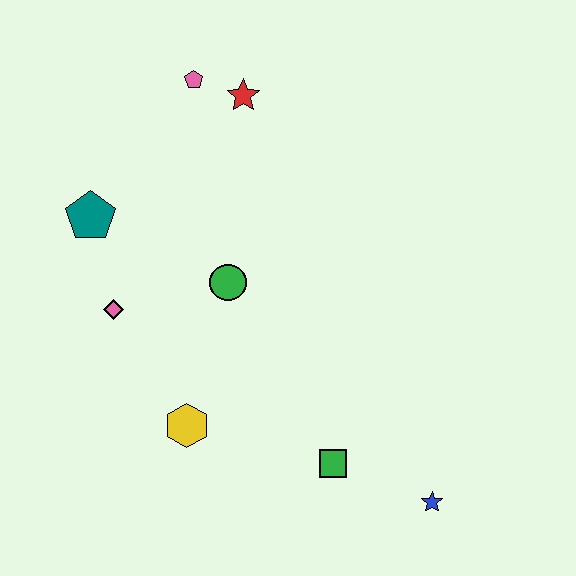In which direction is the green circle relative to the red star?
The green circle is below the red star.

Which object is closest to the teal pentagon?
The pink diamond is closest to the teal pentagon.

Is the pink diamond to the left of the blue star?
Yes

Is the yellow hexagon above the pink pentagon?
No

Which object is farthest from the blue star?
The pink pentagon is farthest from the blue star.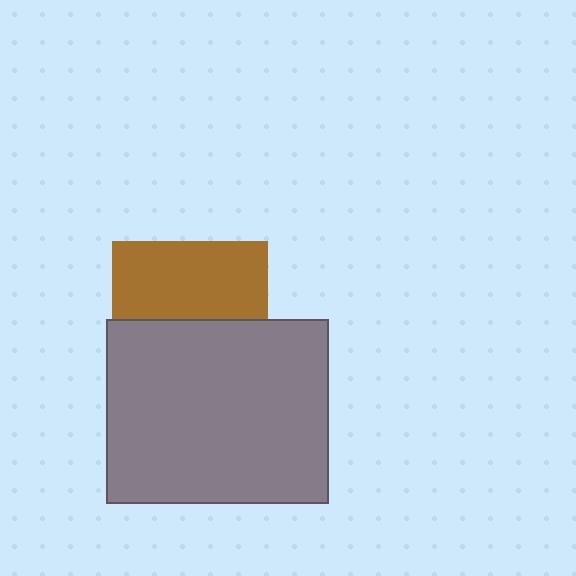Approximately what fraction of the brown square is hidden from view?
Roughly 50% of the brown square is hidden behind the gray rectangle.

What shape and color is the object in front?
The object in front is a gray rectangle.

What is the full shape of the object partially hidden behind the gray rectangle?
The partially hidden object is a brown square.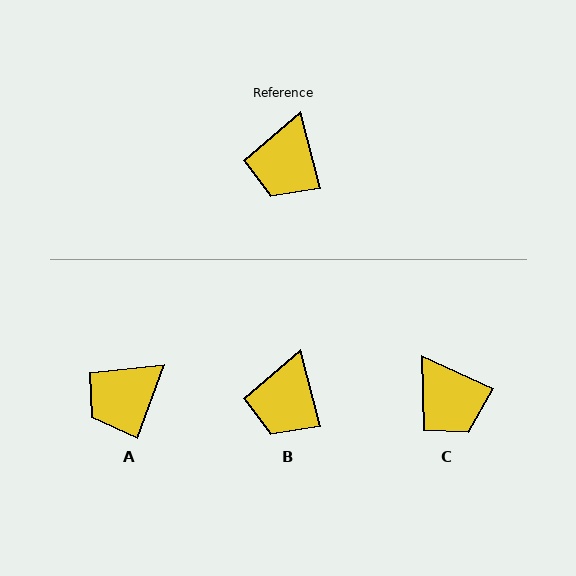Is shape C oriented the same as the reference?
No, it is off by about 51 degrees.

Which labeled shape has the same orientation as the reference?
B.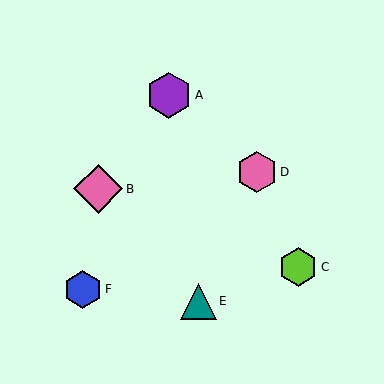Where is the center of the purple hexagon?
The center of the purple hexagon is at (169, 95).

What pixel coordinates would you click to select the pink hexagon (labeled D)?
Click at (257, 172) to select the pink hexagon D.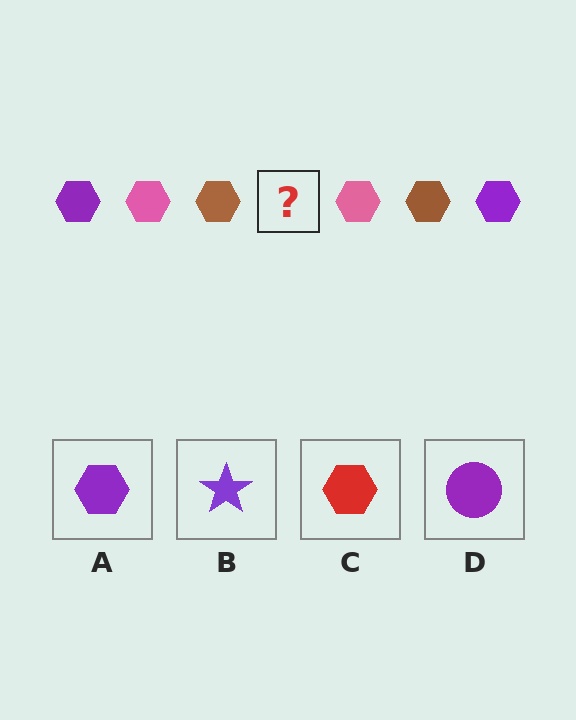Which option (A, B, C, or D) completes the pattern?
A.